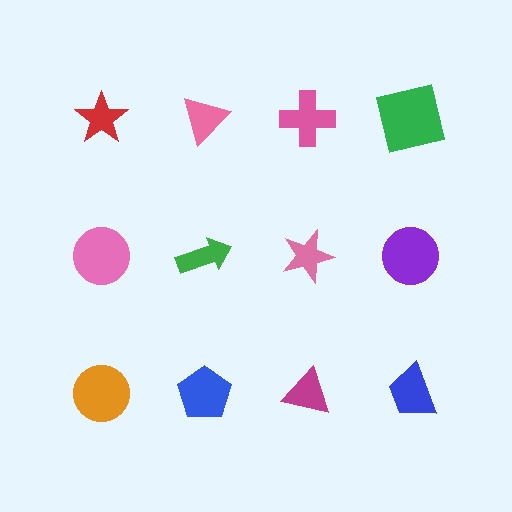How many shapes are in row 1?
4 shapes.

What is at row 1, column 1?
A red star.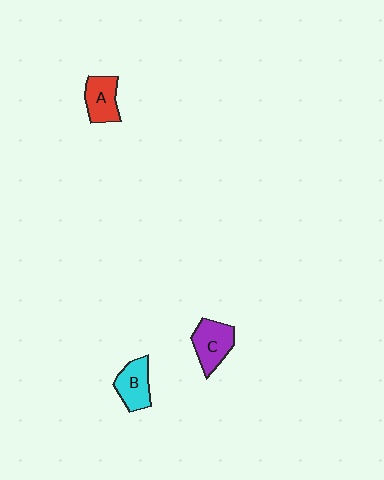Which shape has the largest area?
Shape C (purple).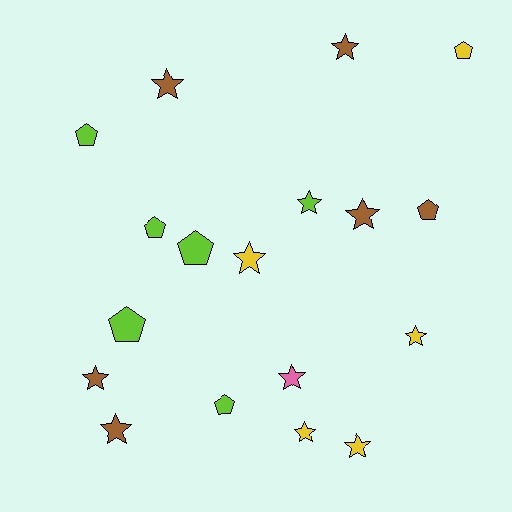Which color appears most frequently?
Lime, with 6 objects.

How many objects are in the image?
There are 18 objects.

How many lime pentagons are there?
There are 5 lime pentagons.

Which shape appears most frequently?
Star, with 11 objects.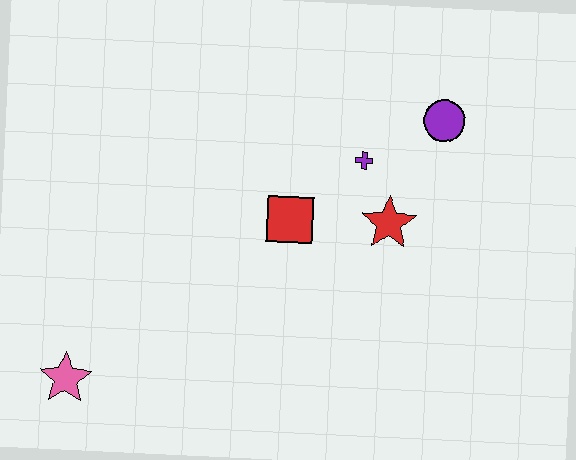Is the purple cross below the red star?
No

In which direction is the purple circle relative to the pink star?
The purple circle is to the right of the pink star.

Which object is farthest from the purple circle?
The pink star is farthest from the purple circle.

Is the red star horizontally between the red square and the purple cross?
No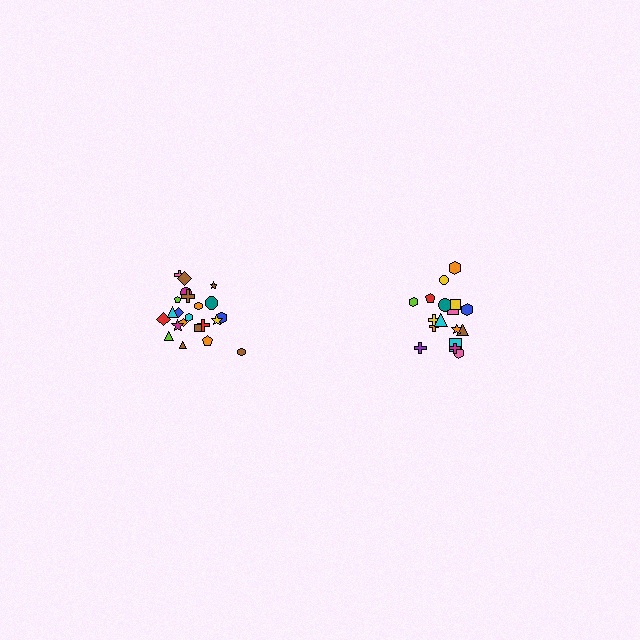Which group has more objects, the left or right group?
The left group.